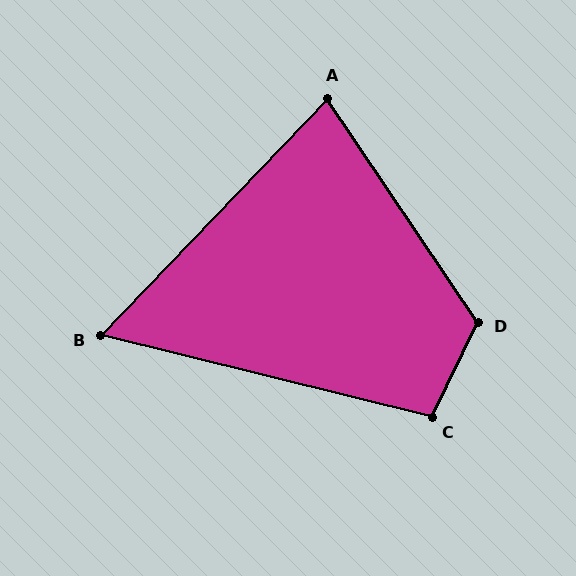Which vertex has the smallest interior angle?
B, at approximately 60 degrees.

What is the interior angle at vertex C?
Approximately 102 degrees (obtuse).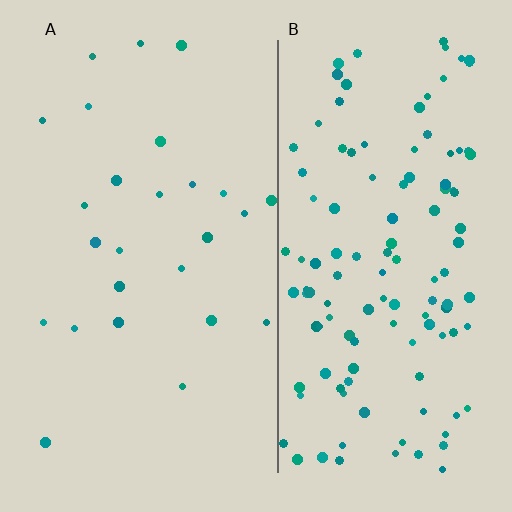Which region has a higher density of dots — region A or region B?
B (the right).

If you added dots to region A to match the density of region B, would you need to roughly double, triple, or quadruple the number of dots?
Approximately quadruple.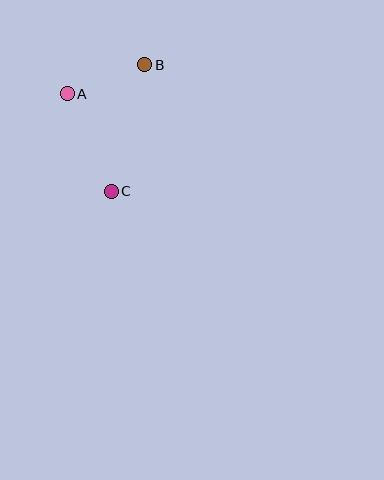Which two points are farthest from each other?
Points B and C are farthest from each other.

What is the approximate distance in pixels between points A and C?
The distance between A and C is approximately 107 pixels.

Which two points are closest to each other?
Points A and B are closest to each other.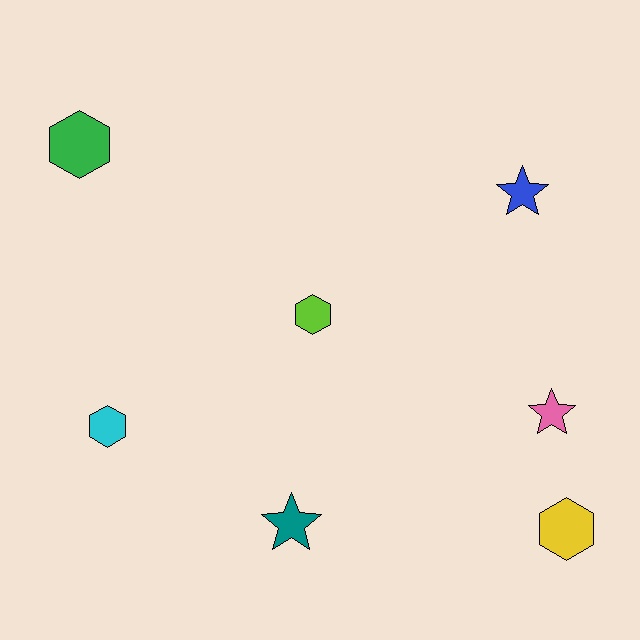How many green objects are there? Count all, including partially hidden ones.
There is 1 green object.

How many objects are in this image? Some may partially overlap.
There are 7 objects.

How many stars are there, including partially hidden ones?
There are 3 stars.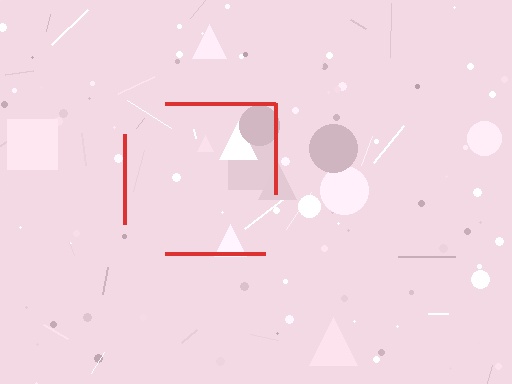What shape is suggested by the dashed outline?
The dashed outline suggests a square.